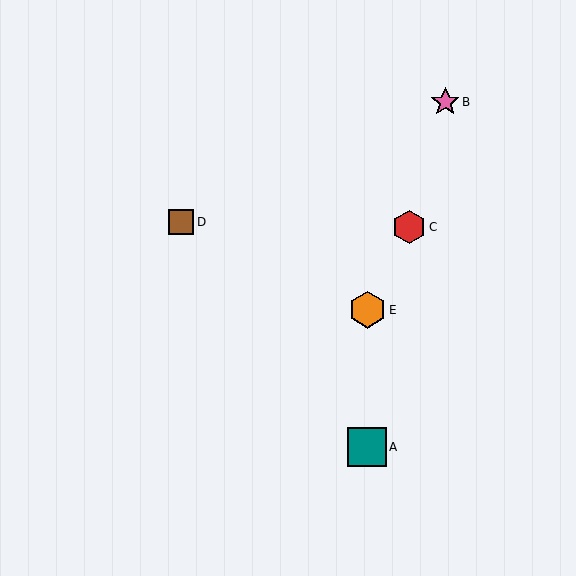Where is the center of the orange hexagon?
The center of the orange hexagon is at (367, 310).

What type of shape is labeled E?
Shape E is an orange hexagon.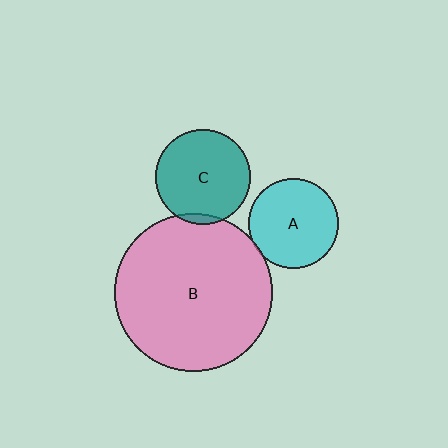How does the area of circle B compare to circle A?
Approximately 3.1 times.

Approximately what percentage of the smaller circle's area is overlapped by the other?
Approximately 5%.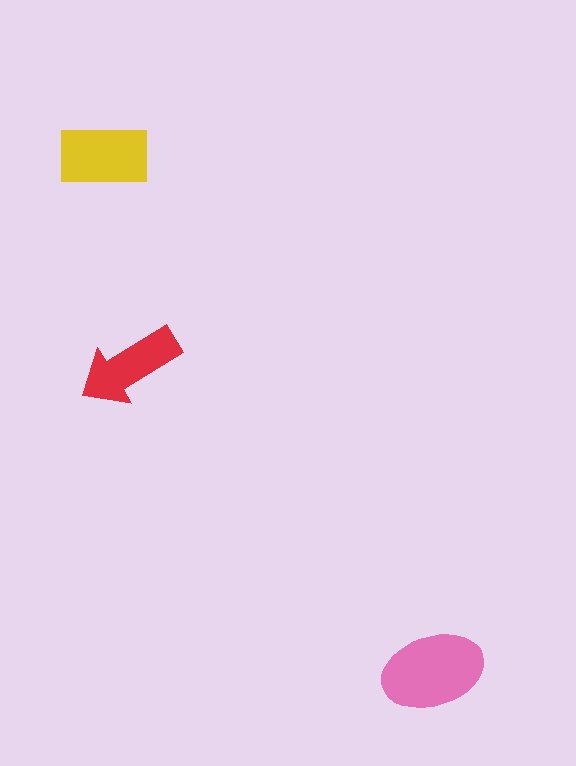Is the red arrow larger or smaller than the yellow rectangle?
Smaller.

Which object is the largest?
The pink ellipse.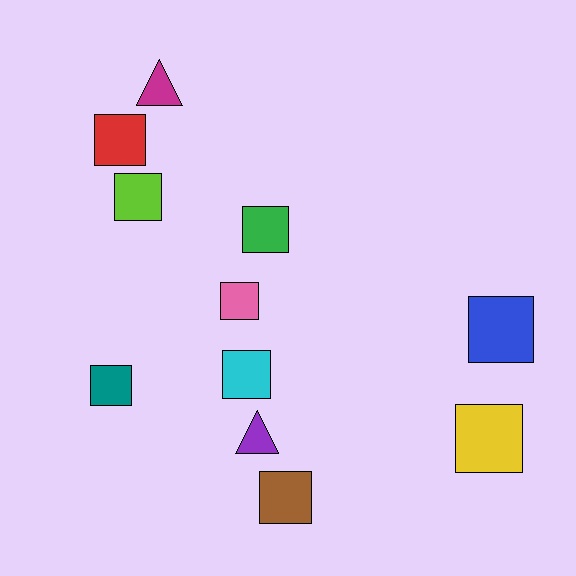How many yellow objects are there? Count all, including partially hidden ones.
There is 1 yellow object.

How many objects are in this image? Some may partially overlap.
There are 11 objects.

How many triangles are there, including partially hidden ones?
There are 2 triangles.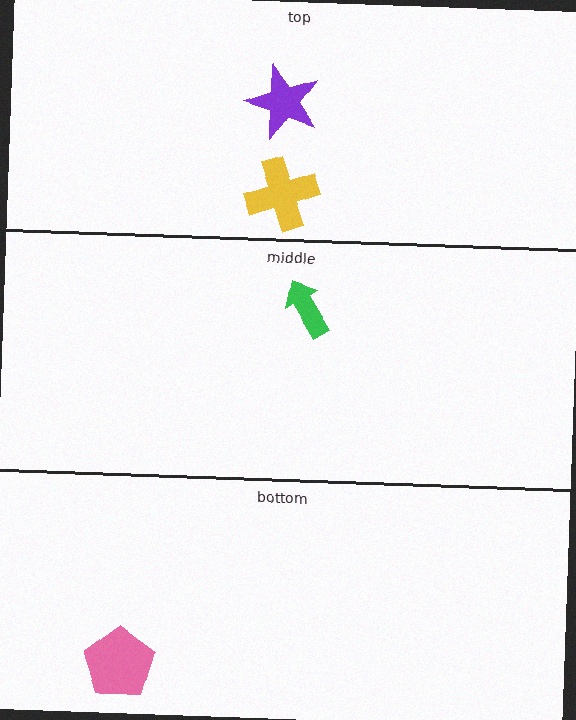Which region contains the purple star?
The top region.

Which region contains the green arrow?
The middle region.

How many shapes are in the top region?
2.